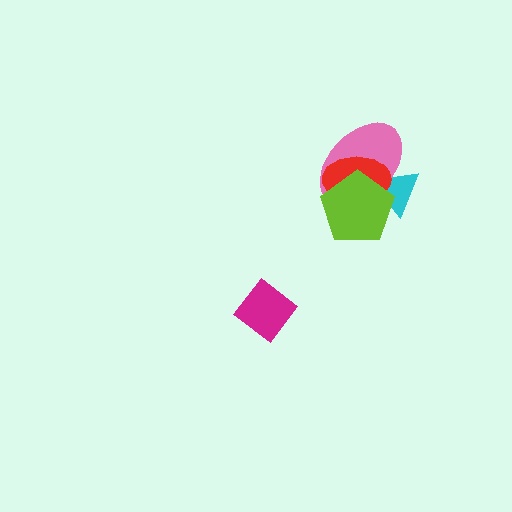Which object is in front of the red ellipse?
The lime pentagon is in front of the red ellipse.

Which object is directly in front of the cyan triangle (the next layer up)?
The pink ellipse is directly in front of the cyan triangle.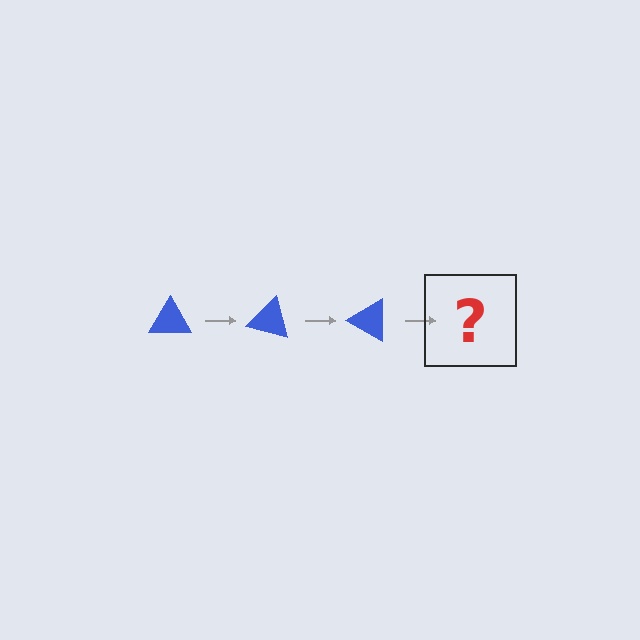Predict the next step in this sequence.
The next step is a blue triangle rotated 45 degrees.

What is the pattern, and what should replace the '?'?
The pattern is that the triangle rotates 15 degrees each step. The '?' should be a blue triangle rotated 45 degrees.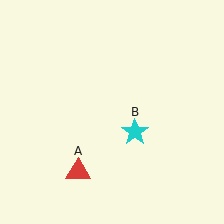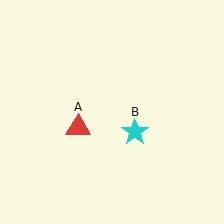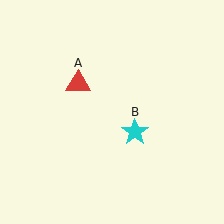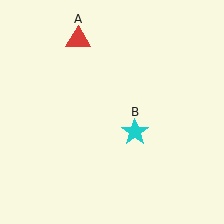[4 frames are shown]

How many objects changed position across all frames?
1 object changed position: red triangle (object A).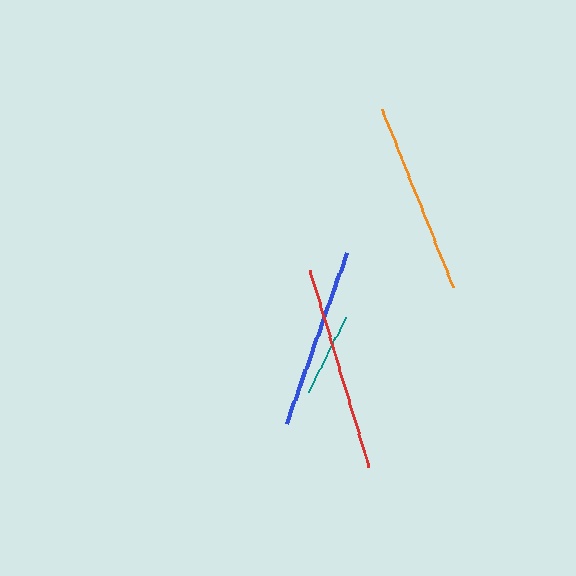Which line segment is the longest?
The red line is the longest at approximately 206 pixels.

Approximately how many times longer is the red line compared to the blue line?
The red line is approximately 1.1 times the length of the blue line.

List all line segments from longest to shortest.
From longest to shortest: red, orange, blue, teal.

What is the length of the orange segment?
The orange segment is approximately 192 pixels long.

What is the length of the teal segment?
The teal segment is approximately 84 pixels long.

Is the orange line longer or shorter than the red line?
The red line is longer than the orange line.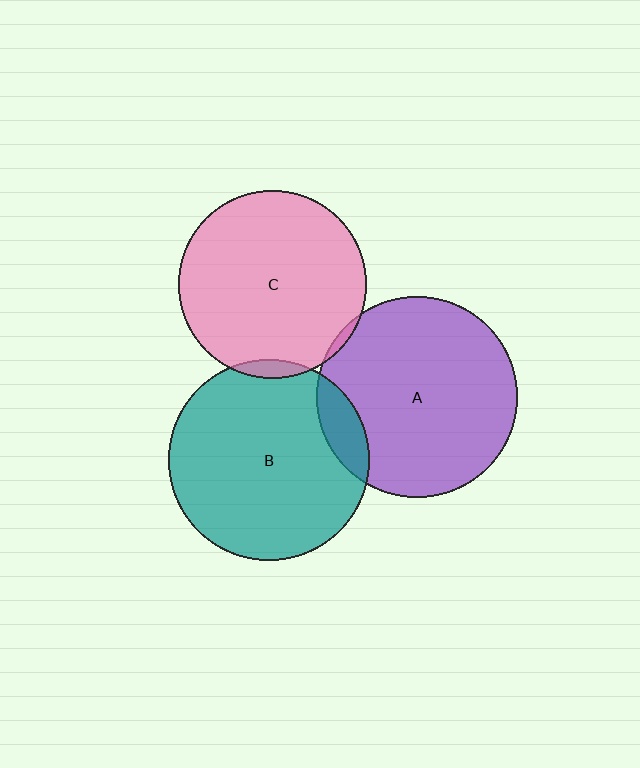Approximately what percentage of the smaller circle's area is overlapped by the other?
Approximately 10%.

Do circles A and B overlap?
Yes.